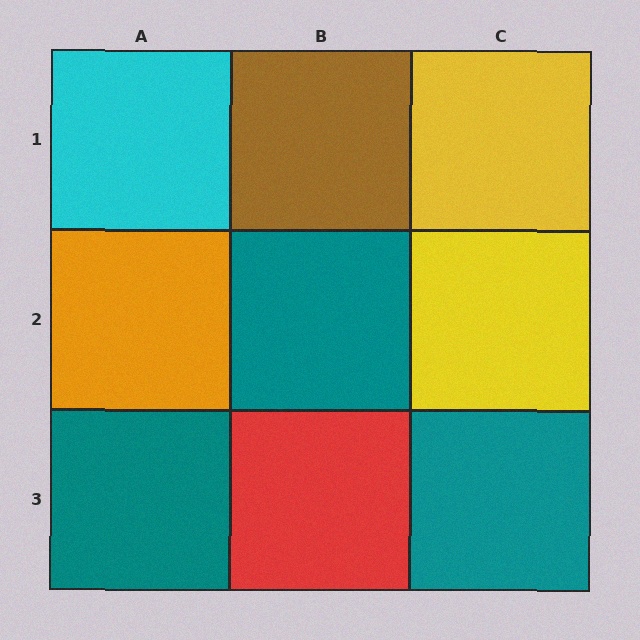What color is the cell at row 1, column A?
Cyan.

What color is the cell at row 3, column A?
Teal.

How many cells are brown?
1 cell is brown.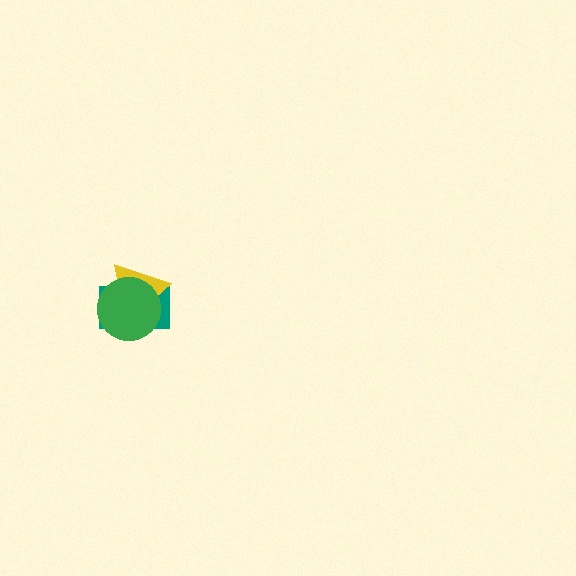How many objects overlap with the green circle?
2 objects overlap with the green circle.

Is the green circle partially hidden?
No, no other shape covers it.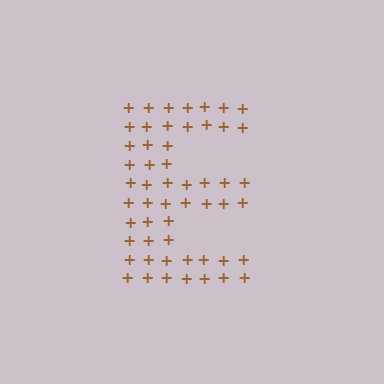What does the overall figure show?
The overall figure shows the letter E.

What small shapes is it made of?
It is made of small plus signs.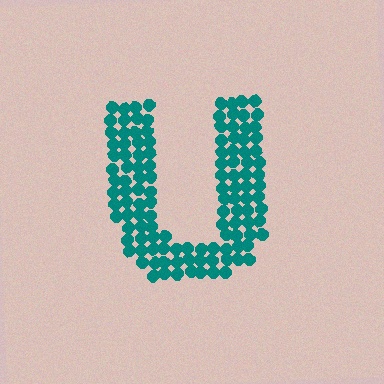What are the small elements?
The small elements are circles.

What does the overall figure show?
The overall figure shows the letter U.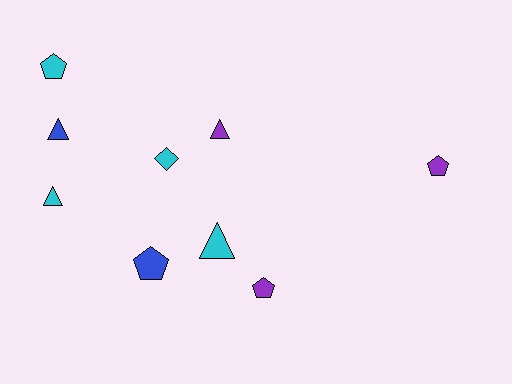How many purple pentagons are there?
There are 2 purple pentagons.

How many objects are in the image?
There are 9 objects.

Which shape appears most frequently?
Triangle, with 4 objects.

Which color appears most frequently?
Cyan, with 4 objects.